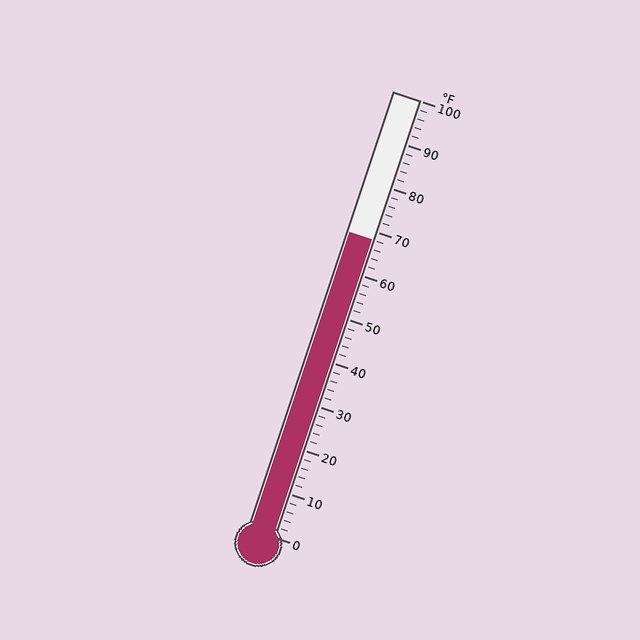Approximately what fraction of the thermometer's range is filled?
The thermometer is filled to approximately 70% of its range.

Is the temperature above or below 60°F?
The temperature is above 60°F.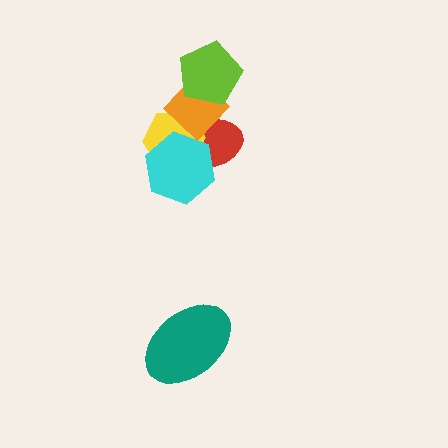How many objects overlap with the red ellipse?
3 objects overlap with the red ellipse.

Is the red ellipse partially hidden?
Yes, it is partially covered by another shape.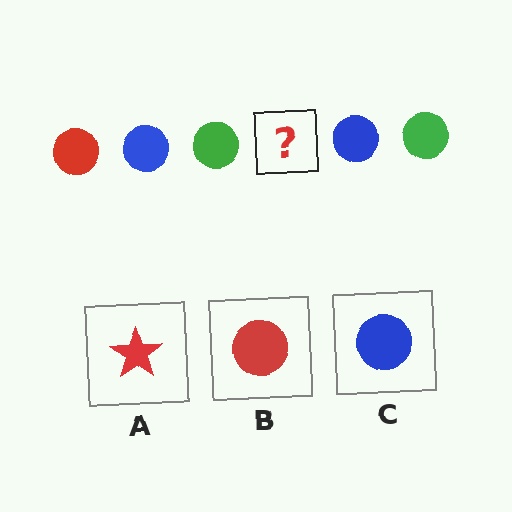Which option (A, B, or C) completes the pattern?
B.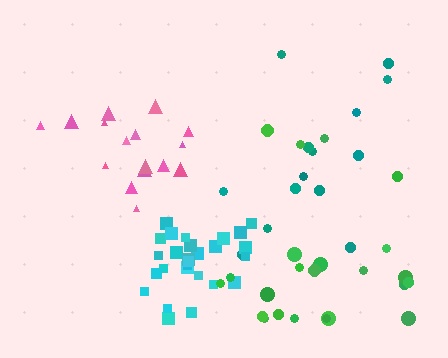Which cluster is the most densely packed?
Cyan.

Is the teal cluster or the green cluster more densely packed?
Green.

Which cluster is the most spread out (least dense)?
Teal.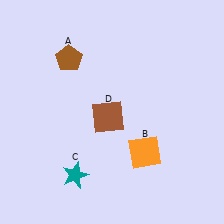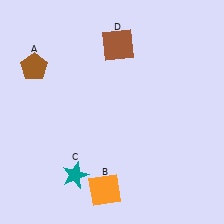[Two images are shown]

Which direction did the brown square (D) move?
The brown square (D) moved up.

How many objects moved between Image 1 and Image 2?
3 objects moved between the two images.